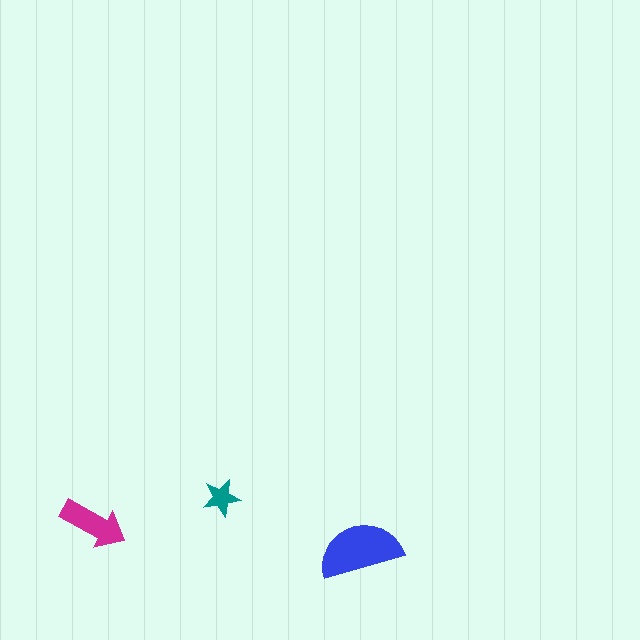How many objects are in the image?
There are 3 objects in the image.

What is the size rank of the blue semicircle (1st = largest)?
1st.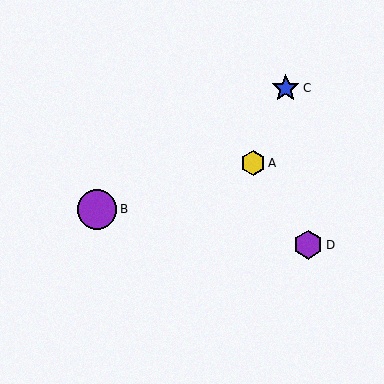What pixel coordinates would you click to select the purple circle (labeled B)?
Click at (97, 209) to select the purple circle B.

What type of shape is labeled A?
Shape A is a yellow hexagon.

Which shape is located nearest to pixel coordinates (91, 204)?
The purple circle (labeled B) at (97, 209) is nearest to that location.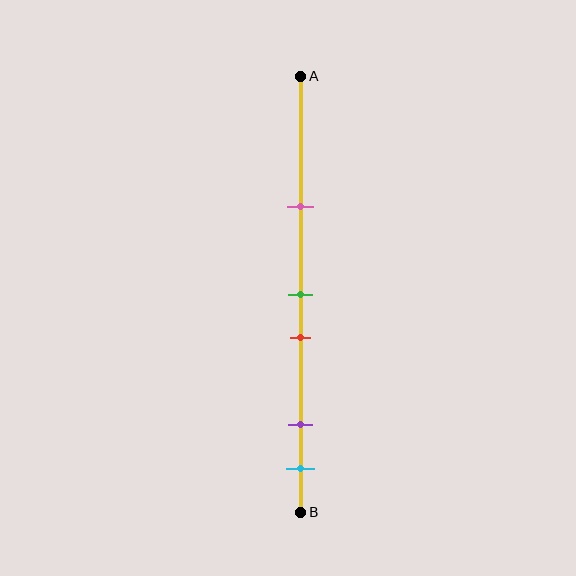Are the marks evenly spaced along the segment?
No, the marks are not evenly spaced.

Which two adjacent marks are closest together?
The green and red marks are the closest adjacent pair.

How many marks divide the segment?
There are 5 marks dividing the segment.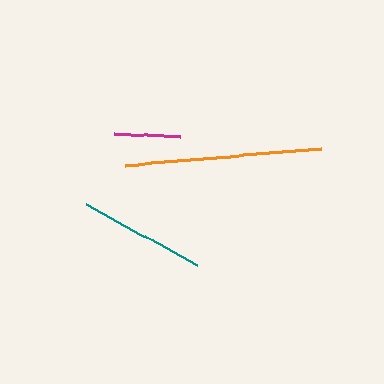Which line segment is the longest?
The orange line is the longest at approximately 197 pixels.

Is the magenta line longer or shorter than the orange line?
The orange line is longer than the magenta line.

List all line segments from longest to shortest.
From longest to shortest: orange, teal, magenta.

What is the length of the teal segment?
The teal segment is approximately 127 pixels long.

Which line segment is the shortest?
The magenta line is the shortest at approximately 66 pixels.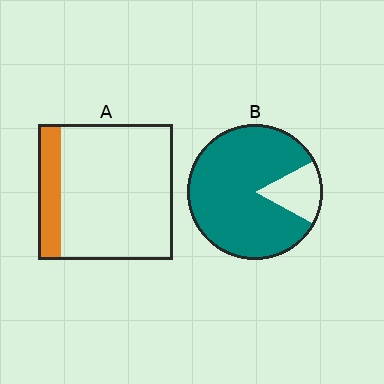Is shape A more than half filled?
No.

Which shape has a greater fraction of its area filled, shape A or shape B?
Shape B.